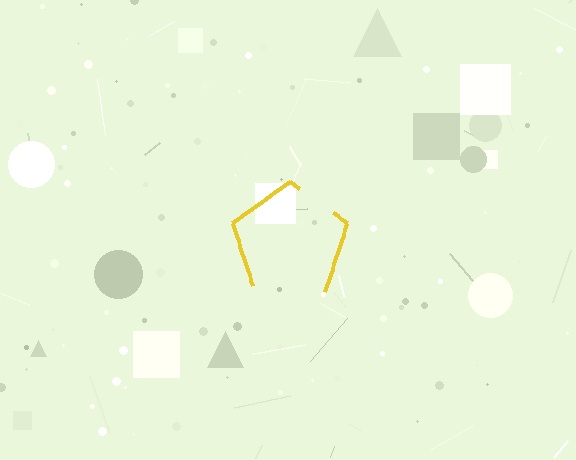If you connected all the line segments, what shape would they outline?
They would outline a pentagon.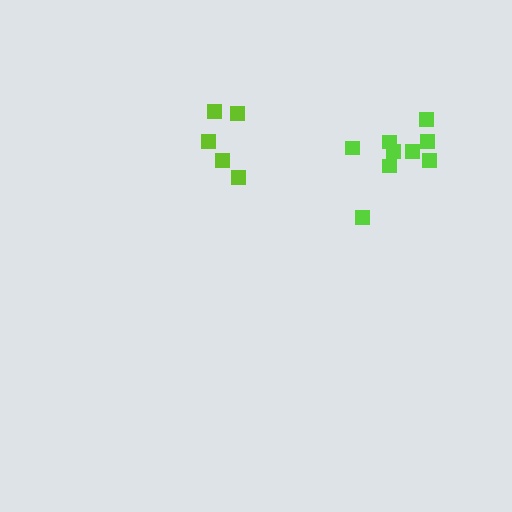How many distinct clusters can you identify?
There are 2 distinct clusters.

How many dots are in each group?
Group 1: 5 dots, Group 2: 9 dots (14 total).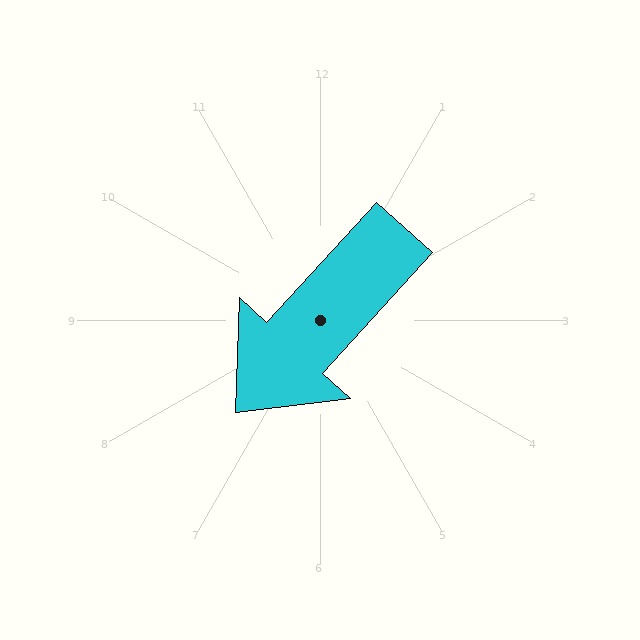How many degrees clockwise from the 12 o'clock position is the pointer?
Approximately 222 degrees.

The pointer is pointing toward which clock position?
Roughly 7 o'clock.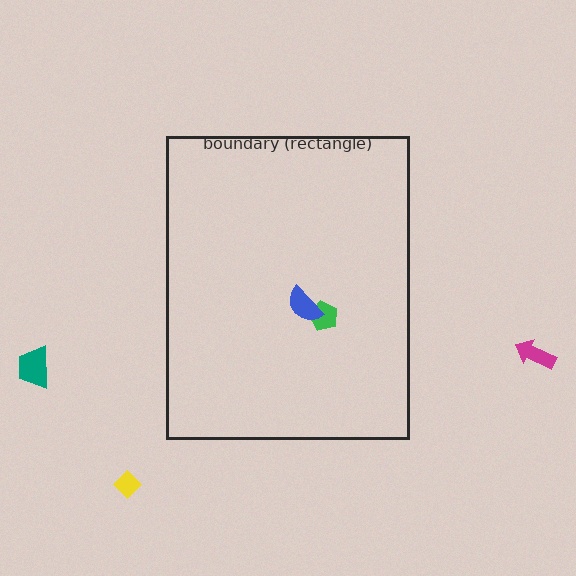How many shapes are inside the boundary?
2 inside, 3 outside.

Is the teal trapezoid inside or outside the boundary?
Outside.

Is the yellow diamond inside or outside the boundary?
Outside.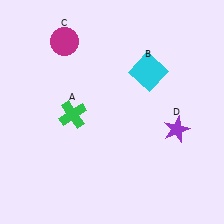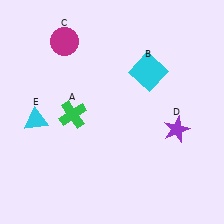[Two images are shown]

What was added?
A cyan triangle (E) was added in Image 2.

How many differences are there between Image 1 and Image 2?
There is 1 difference between the two images.